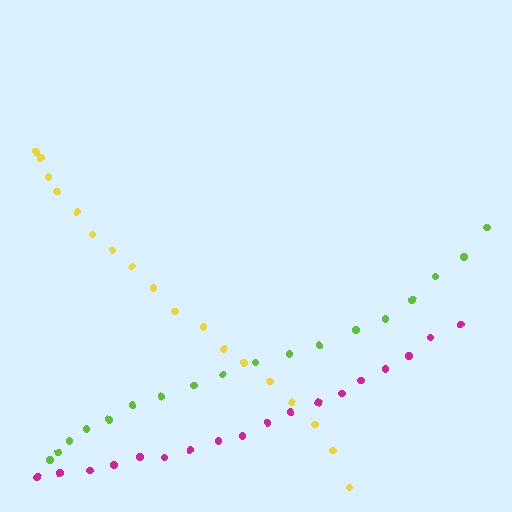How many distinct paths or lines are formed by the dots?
There are 3 distinct paths.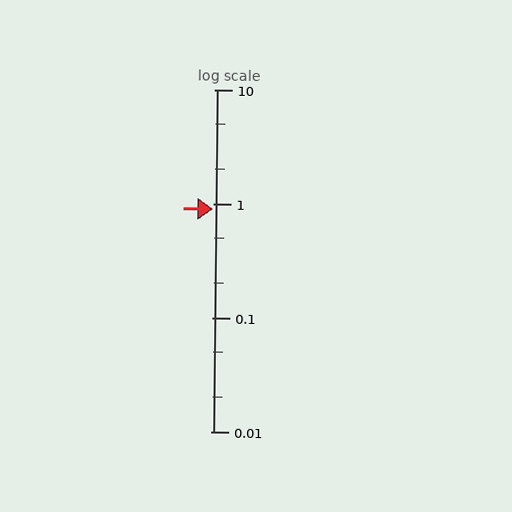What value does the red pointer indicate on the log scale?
The pointer indicates approximately 0.9.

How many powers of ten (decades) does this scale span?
The scale spans 3 decades, from 0.01 to 10.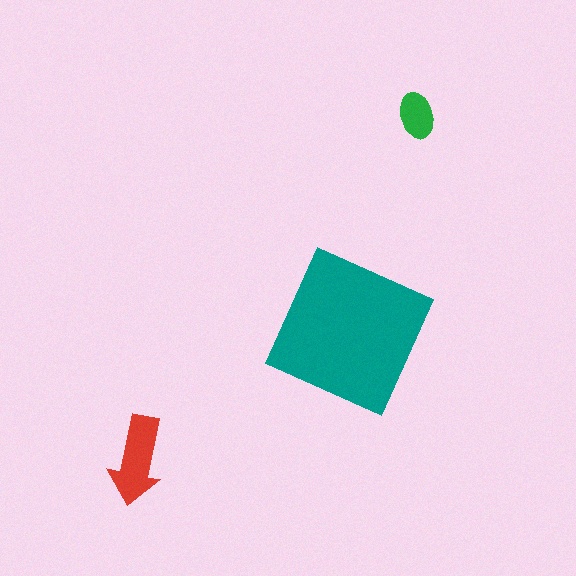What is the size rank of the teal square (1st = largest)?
1st.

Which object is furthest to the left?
The red arrow is leftmost.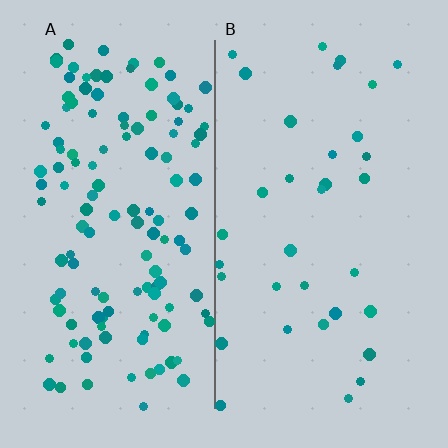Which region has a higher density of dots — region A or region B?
A (the left).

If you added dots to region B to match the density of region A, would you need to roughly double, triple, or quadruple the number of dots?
Approximately quadruple.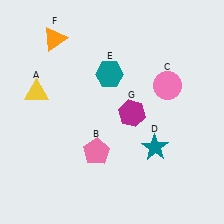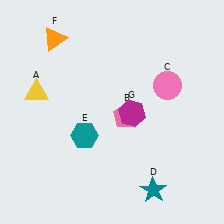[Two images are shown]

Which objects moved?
The objects that moved are: the pink pentagon (B), the teal star (D), the teal hexagon (E).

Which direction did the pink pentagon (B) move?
The pink pentagon (B) moved up.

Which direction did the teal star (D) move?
The teal star (D) moved down.